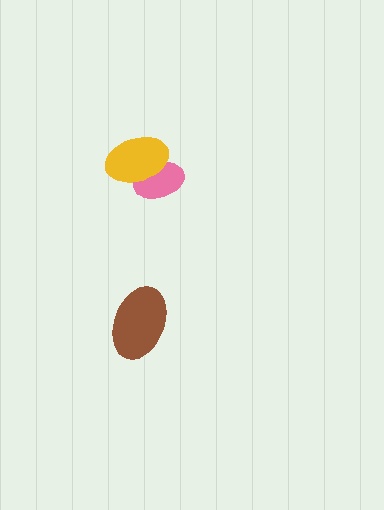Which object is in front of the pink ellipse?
The yellow ellipse is in front of the pink ellipse.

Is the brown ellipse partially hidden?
No, no other shape covers it.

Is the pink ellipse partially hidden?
Yes, it is partially covered by another shape.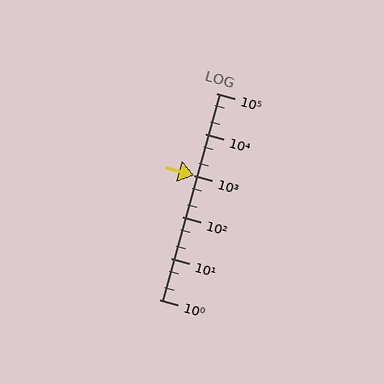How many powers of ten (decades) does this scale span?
The scale spans 5 decades, from 1 to 100000.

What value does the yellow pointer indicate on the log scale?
The pointer indicates approximately 990.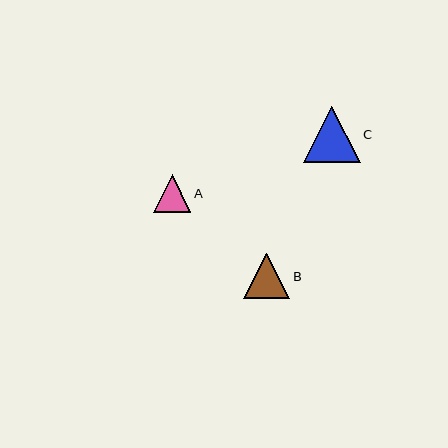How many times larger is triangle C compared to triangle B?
Triangle C is approximately 1.2 times the size of triangle B.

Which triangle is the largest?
Triangle C is the largest with a size of approximately 57 pixels.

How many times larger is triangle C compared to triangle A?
Triangle C is approximately 1.5 times the size of triangle A.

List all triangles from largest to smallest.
From largest to smallest: C, B, A.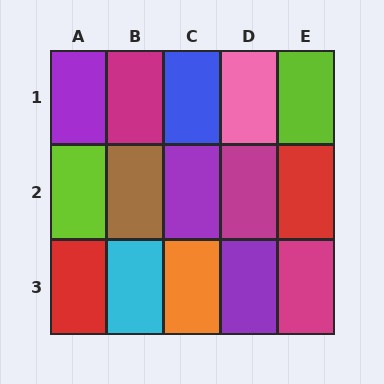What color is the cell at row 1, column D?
Pink.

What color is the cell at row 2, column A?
Lime.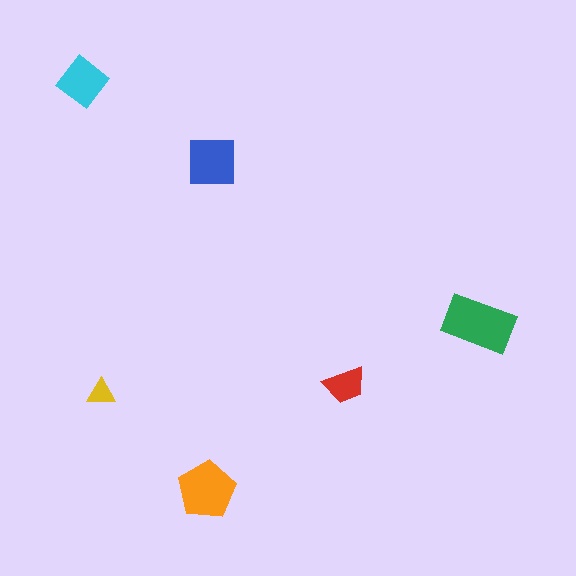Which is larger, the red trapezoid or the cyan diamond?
The cyan diamond.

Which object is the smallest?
The yellow triangle.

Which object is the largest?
The green rectangle.